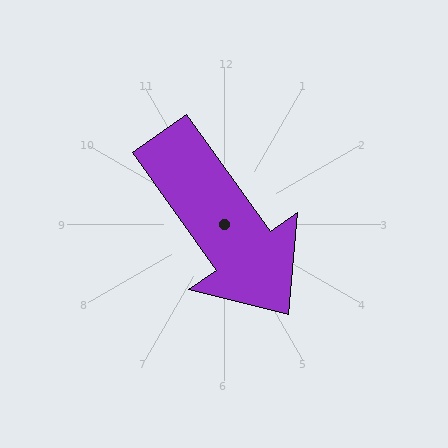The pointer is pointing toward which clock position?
Roughly 5 o'clock.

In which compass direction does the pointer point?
Southeast.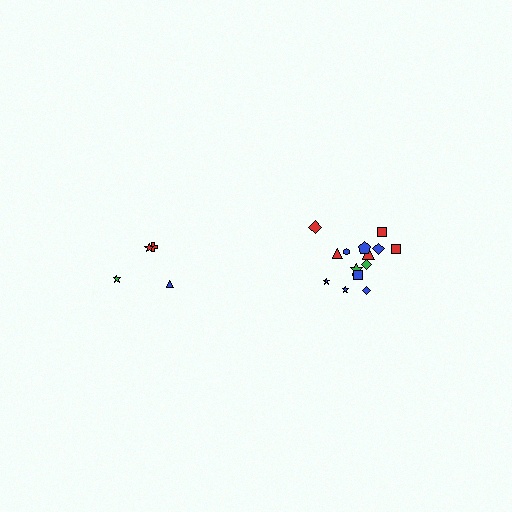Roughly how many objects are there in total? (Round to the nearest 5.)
Roughly 20 objects in total.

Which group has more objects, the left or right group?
The right group.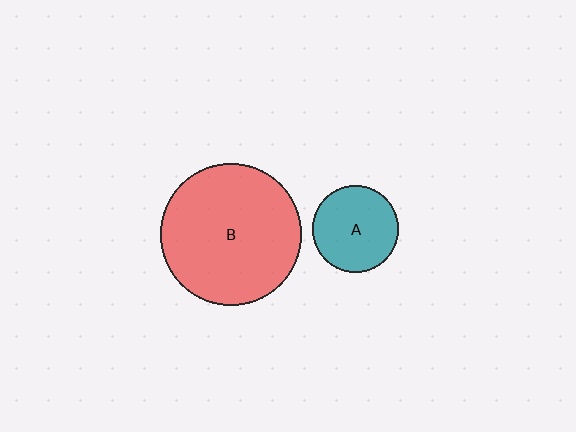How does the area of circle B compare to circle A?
Approximately 2.7 times.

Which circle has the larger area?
Circle B (red).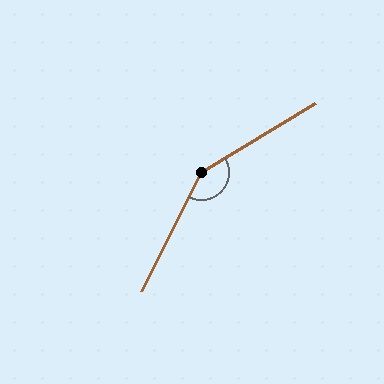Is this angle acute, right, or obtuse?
It is obtuse.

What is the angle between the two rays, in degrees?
Approximately 148 degrees.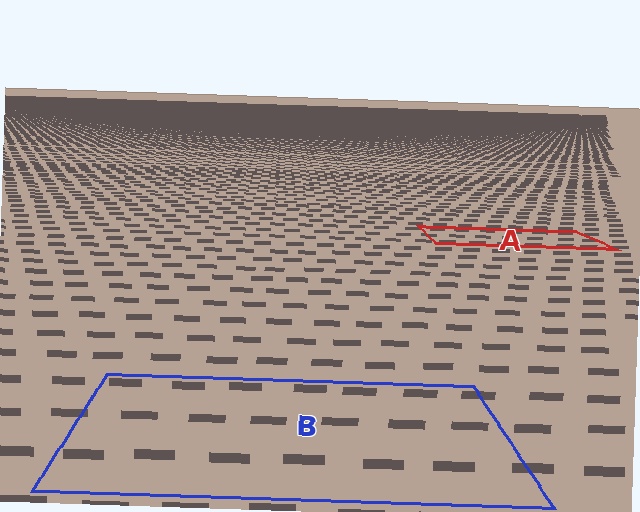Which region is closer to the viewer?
Region B is closer. The texture elements there are larger and more spread out.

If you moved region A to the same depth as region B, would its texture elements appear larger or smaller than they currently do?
They would appear larger. At a closer depth, the same texture elements are projected at a bigger on-screen size.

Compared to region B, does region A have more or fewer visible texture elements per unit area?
Region A has more texture elements per unit area — they are packed more densely because it is farther away.